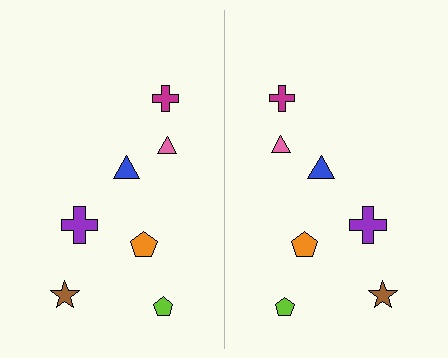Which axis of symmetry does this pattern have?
The pattern has a vertical axis of symmetry running through the center of the image.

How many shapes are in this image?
There are 14 shapes in this image.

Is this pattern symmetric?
Yes, this pattern has bilateral (reflection) symmetry.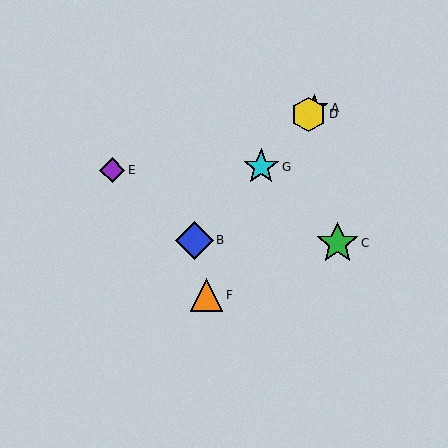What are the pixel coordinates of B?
Object B is at (194, 241).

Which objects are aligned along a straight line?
Objects A, B, D, G are aligned along a straight line.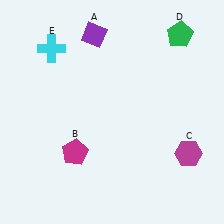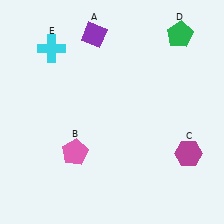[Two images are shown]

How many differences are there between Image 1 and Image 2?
There is 1 difference between the two images.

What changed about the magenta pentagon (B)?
In Image 1, B is magenta. In Image 2, it changed to pink.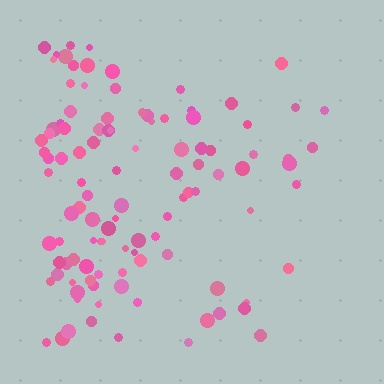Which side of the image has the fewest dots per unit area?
The right.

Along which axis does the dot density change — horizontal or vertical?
Horizontal.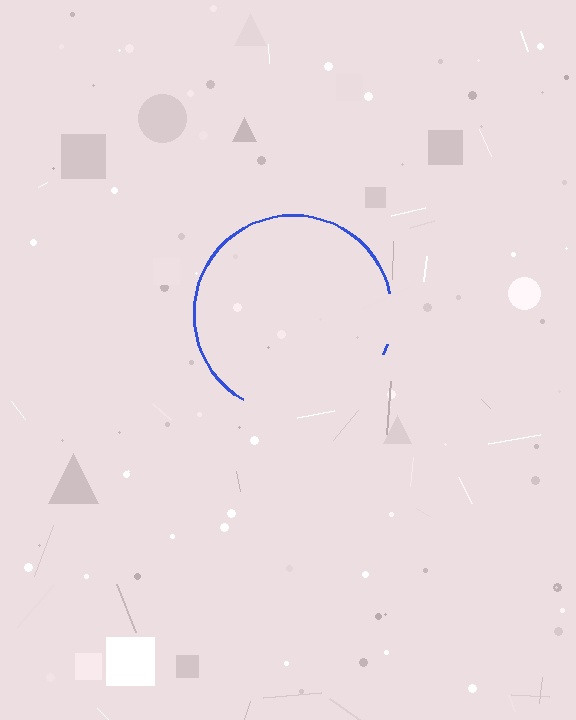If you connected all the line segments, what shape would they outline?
They would outline a circle.